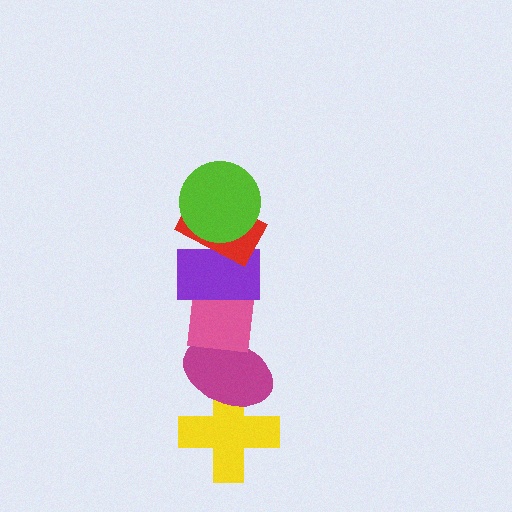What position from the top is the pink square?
The pink square is 4th from the top.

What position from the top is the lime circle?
The lime circle is 1st from the top.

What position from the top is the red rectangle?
The red rectangle is 2nd from the top.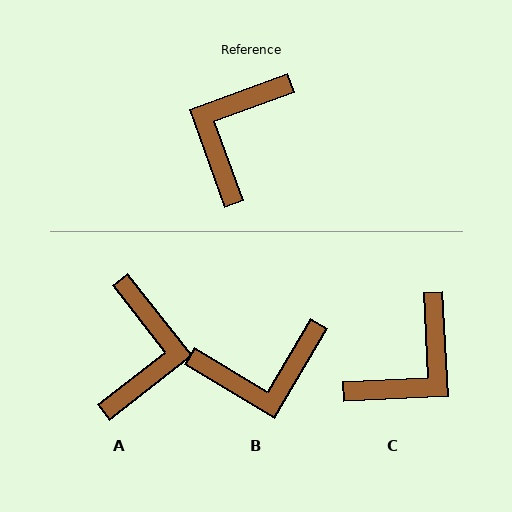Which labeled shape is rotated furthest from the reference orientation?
C, about 163 degrees away.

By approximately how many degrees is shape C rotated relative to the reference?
Approximately 163 degrees counter-clockwise.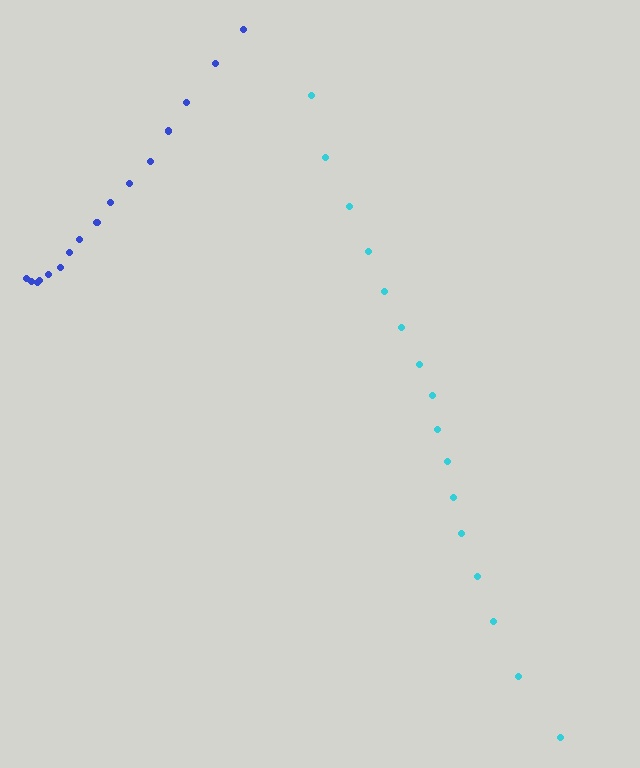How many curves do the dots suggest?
There are 2 distinct paths.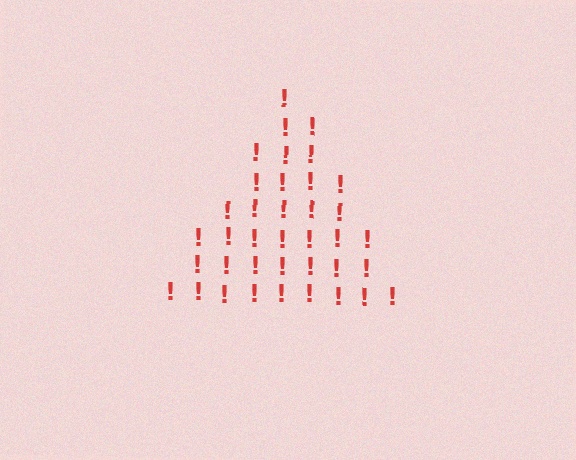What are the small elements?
The small elements are exclamation marks.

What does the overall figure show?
The overall figure shows a triangle.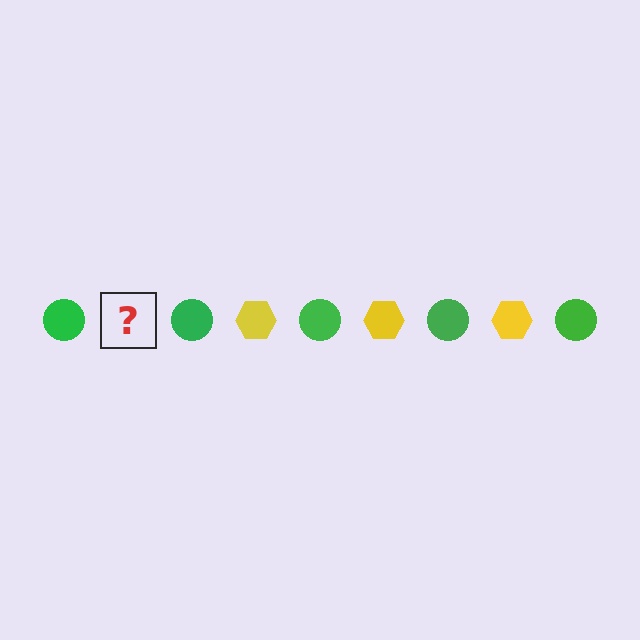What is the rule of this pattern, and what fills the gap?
The rule is that the pattern alternates between green circle and yellow hexagon. The gap should be filled with a yellow hexagon.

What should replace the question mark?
The question mark should be replaced with a yellow hexagon.